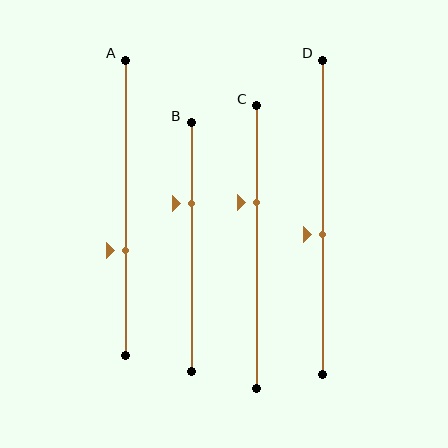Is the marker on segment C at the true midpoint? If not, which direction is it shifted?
No, the marker on segment C is shifted upward by about 16% of the segment length.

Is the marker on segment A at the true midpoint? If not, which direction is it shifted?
No, the marker on segment A is shifted downward by about 14% of the segment length.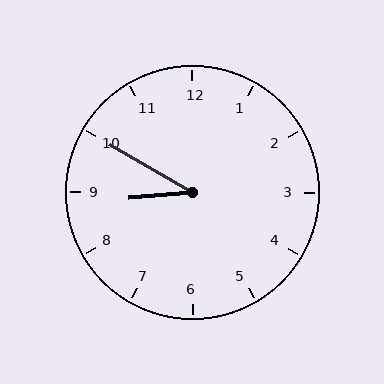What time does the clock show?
8:50.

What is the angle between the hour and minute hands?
Approximately 35 degrees.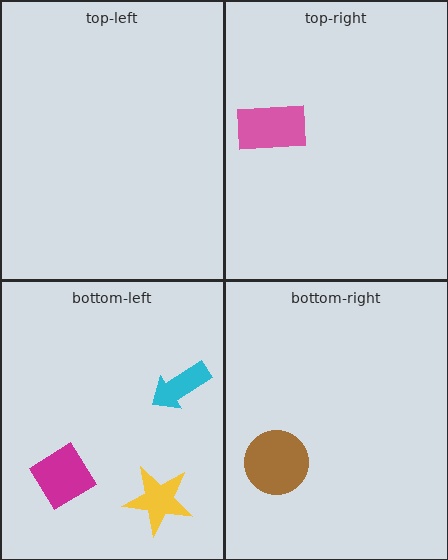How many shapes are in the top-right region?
1.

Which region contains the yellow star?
The bottom-left region.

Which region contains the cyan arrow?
The bottom-left region.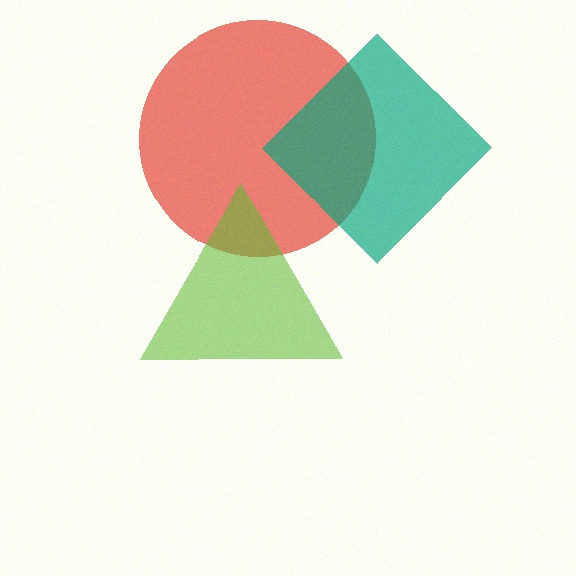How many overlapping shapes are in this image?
There are 3 overlapping shapes in the image.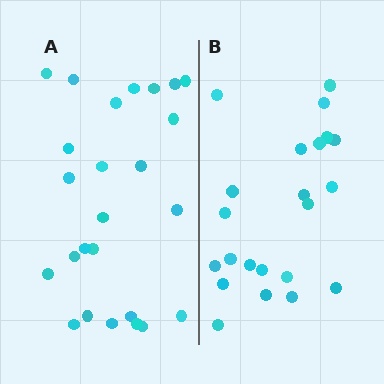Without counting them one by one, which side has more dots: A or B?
Region A (the left region) has more dots.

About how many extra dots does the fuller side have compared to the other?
Region A has just a few more — roughly 2 or 3 more dots than region B.